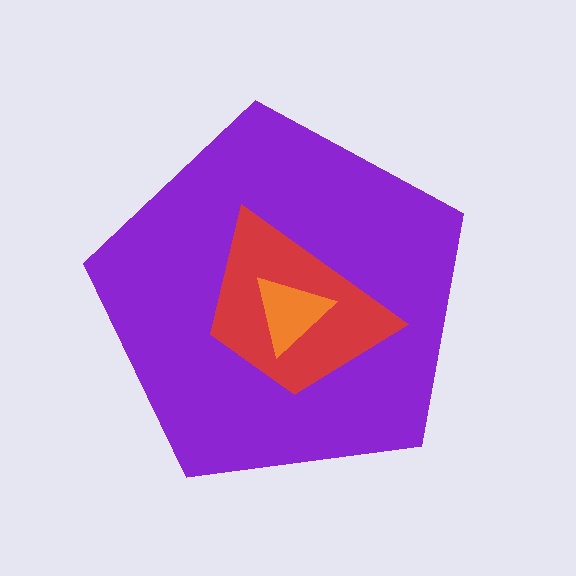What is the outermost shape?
The purple pentagon.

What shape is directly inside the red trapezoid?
The orange triangle.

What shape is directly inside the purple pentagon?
The red trapezoid.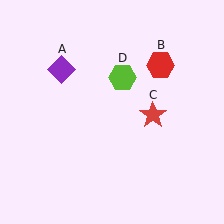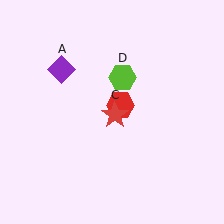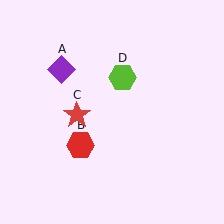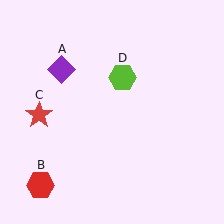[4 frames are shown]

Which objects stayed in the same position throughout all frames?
Purple diamond (object A) and lime hexagon (object D) remained stationary.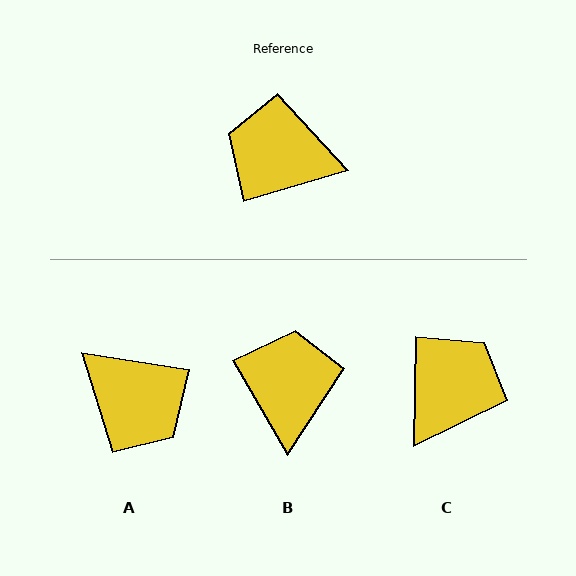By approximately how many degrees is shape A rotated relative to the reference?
Approximately 154 degrees counter-clockwise.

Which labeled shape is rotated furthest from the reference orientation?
A, about 154 degrees away.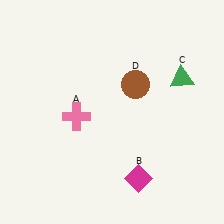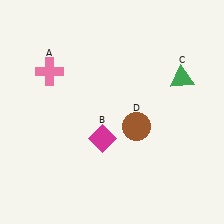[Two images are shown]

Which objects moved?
The objects that moved are: the pink cross (A), the magenta diamond (B), the brown circle (D).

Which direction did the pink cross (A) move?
The pink cross (A) moved up.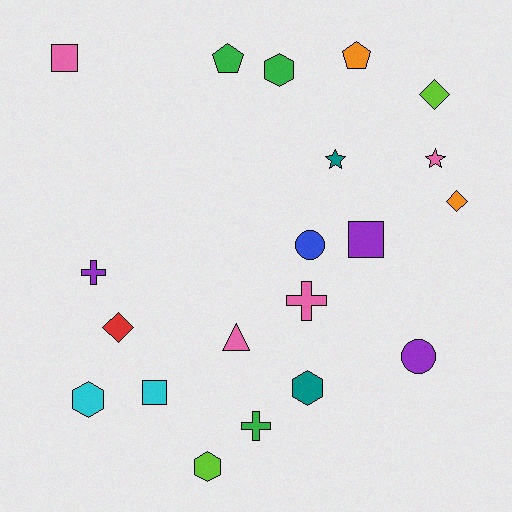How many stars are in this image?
There are 2 stars.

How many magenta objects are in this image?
There are no magenta objects.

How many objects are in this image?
There are 20 objects.